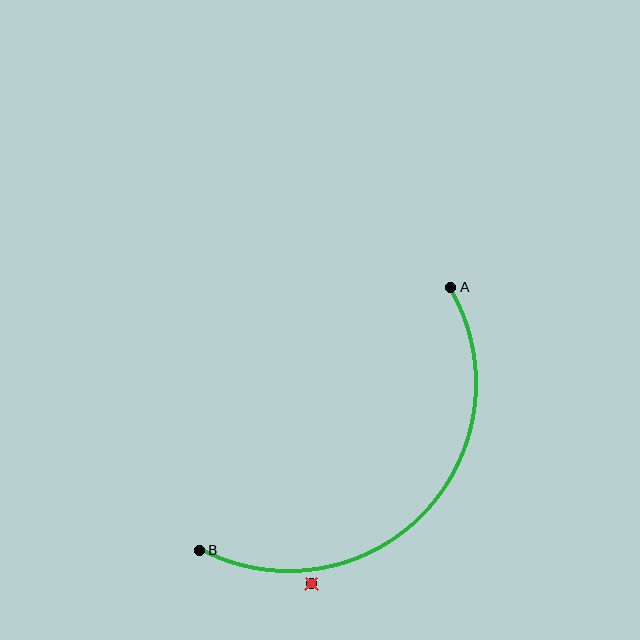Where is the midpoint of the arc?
The arc midpoint is the point on the curve farthest from the straight line joining A and B. It sits below and to the right of that line.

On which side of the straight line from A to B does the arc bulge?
The arc bulges below and to the right of the straight line connecting A and B.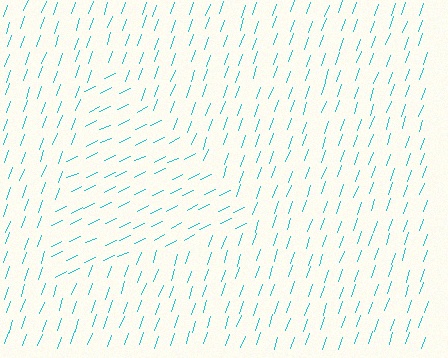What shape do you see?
I see a triangle.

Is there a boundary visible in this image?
Yes, there is a texture boundary formed by a change in line orientation.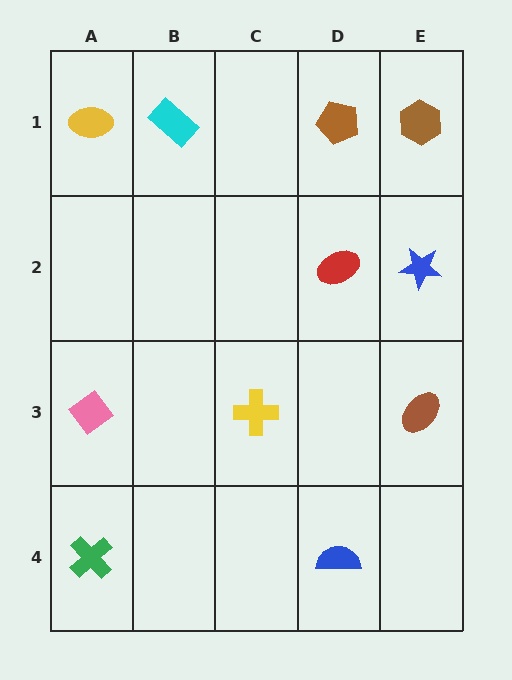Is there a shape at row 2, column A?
No, that cell is empty.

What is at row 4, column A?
A green cross.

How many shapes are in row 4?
2 shapes.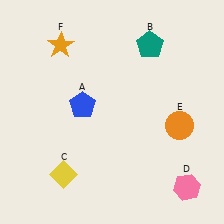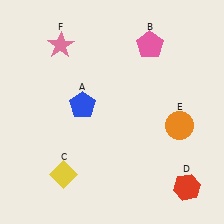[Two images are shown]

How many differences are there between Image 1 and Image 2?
There are 3 differences between the two images.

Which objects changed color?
B changed from teal to pink. D changed from pink to red. F changed from orange to pink.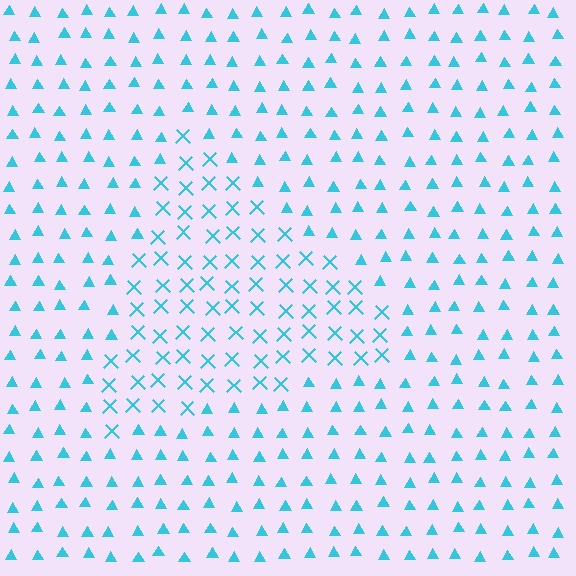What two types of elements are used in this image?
The image uses X marks inside the triangle region and triangles outside it.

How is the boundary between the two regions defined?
The boundary is defined by a change in element shape: X marks inside vs. triangles outside. All elements share the same color and spacing.